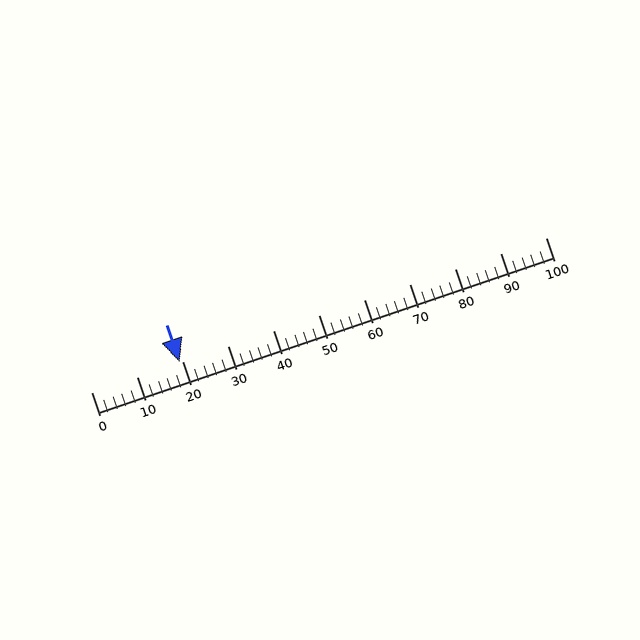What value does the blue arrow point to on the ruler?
The blue arrow points to approximately 20.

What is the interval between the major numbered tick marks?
The major tick marks are spaced 10 units apart.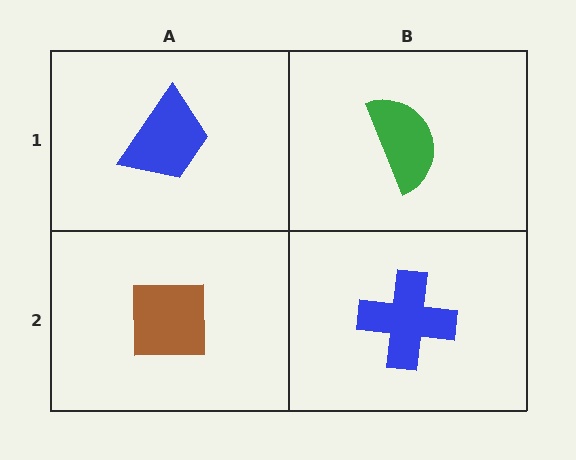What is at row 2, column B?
A blue cross.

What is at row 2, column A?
A brown square.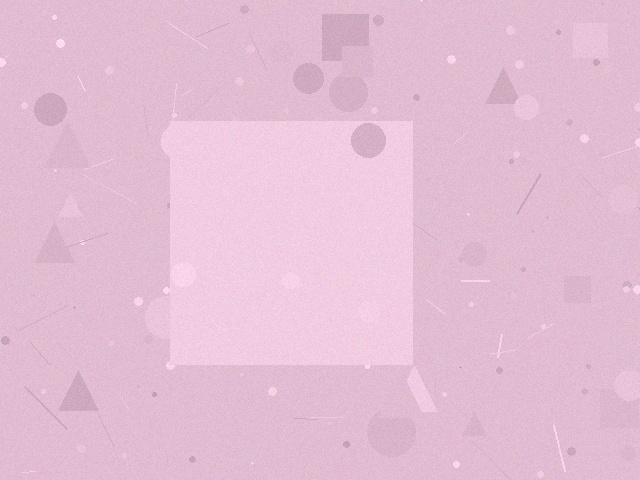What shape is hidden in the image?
A square is hidden in the image.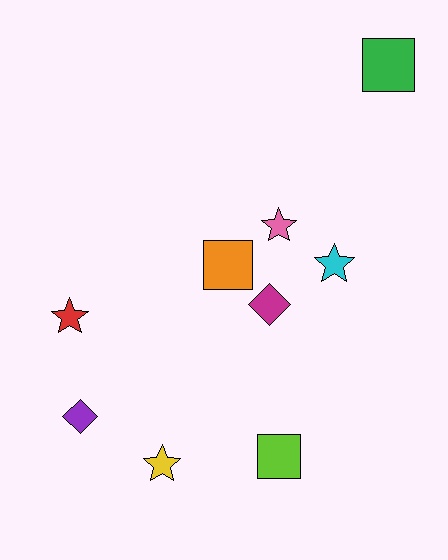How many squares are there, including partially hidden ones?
There are 3 squares.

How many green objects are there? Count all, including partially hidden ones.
There is 1 green object.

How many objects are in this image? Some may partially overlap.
There are 9 objects.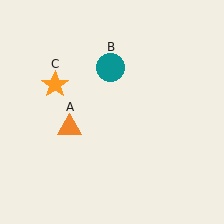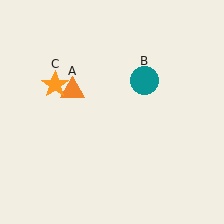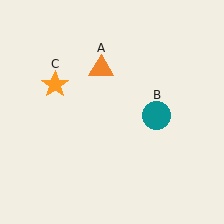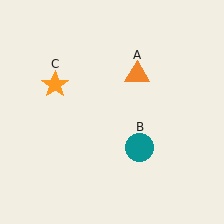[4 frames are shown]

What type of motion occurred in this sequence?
The orange triangle (object A), teal circle (object B) rotated clockwise around the center of the scene.